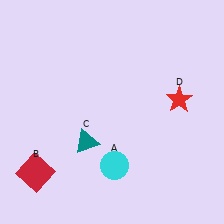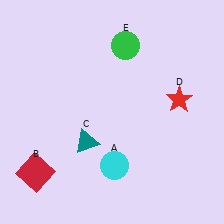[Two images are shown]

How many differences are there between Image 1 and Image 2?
There is 1 difference between the two images.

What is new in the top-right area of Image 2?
A green circle (E) was added in the top-right area of Image 2.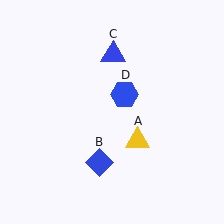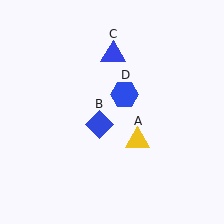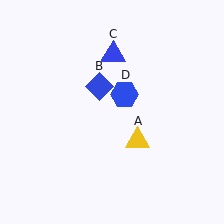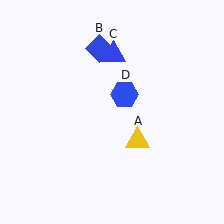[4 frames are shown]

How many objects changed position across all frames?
1 object changed position: blue diamond (object B).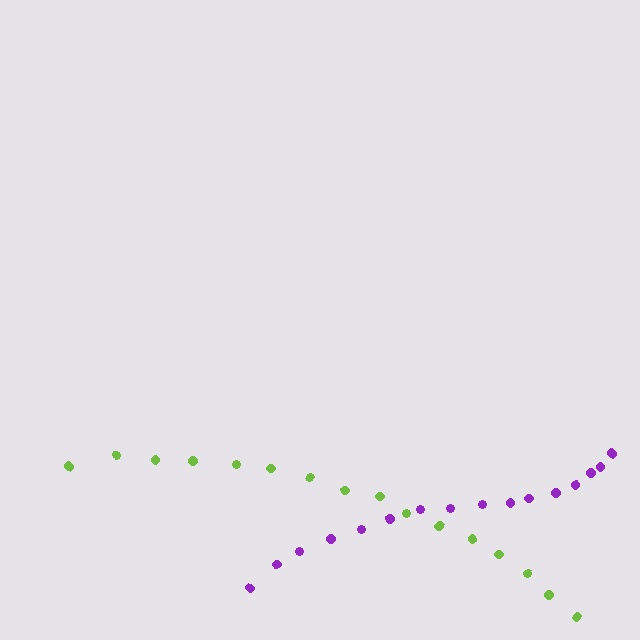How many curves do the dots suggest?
There are 2 distinct paths.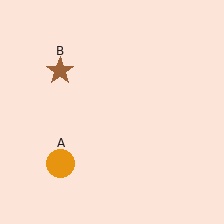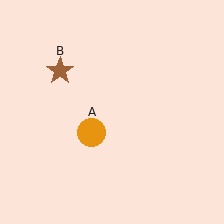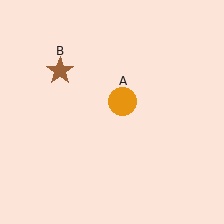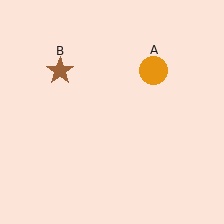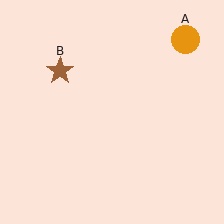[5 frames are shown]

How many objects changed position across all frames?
1 object changed position: orange circle (object A).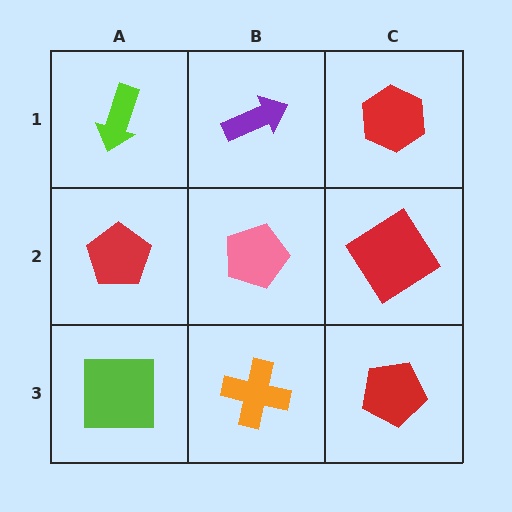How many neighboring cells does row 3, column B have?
3.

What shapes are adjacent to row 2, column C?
A red hexagon (row 1, column C), a red pentagon (row 3, column C), a pink pentagon (row 2, column B).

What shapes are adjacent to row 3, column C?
A red diamond (row 2, column C), an orange cross (row 3, column B).